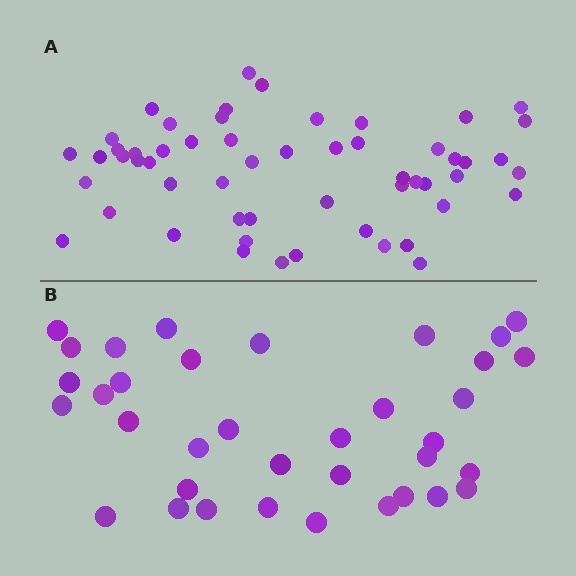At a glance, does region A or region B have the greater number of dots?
Region A (the top region) has more dots.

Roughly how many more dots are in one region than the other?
Region A has approximately 20 more dots than region B.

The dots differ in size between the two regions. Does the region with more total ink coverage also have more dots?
No. Region B has more total ink coverage because its dots are larger, but region A actually contains more individual dots. Total area can be misleading — the number of items is what matters here.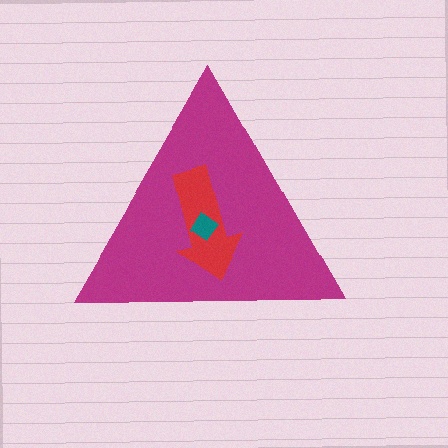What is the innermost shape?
The teal diamond.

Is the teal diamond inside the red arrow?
Yes.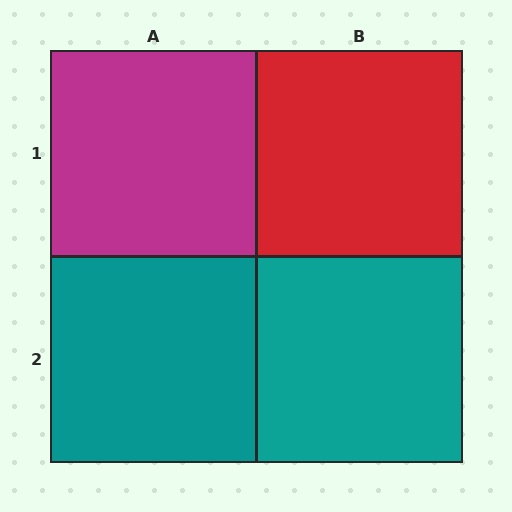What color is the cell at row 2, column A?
Teal.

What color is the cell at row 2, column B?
Teal.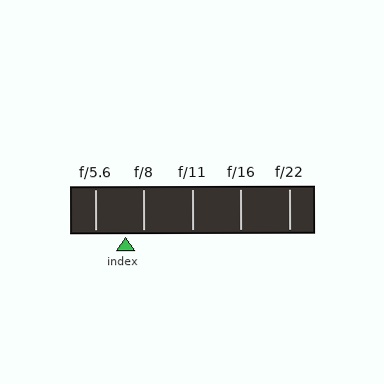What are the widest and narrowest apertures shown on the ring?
The widest aperture shown is f/5.6 and the narrowest is f/22.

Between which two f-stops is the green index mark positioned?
The index mark is between f/5.6 and f/8.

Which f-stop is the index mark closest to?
The index mark is closest to f/8.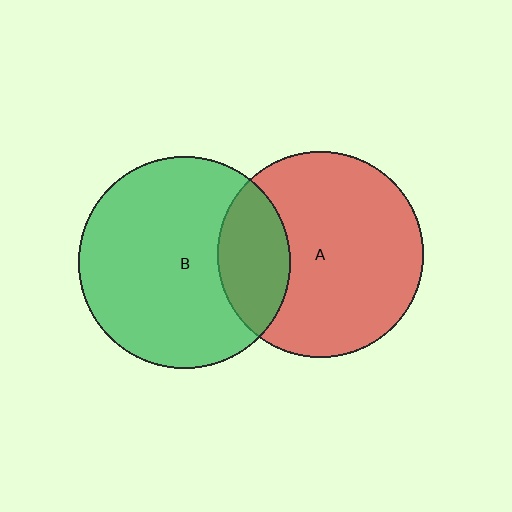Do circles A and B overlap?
Yes.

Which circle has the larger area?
Circle B (green).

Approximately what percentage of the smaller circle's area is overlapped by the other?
Approximately 25%.